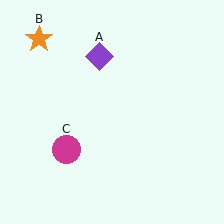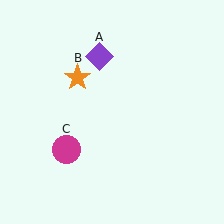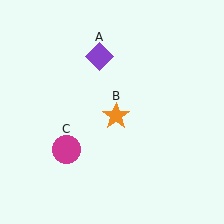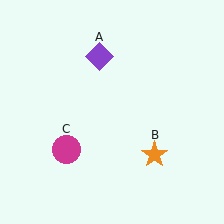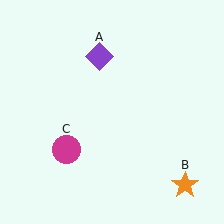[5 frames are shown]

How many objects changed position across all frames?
1 object changed position: orange star (object B).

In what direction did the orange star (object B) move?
The orange star (object B) moved down and to the right.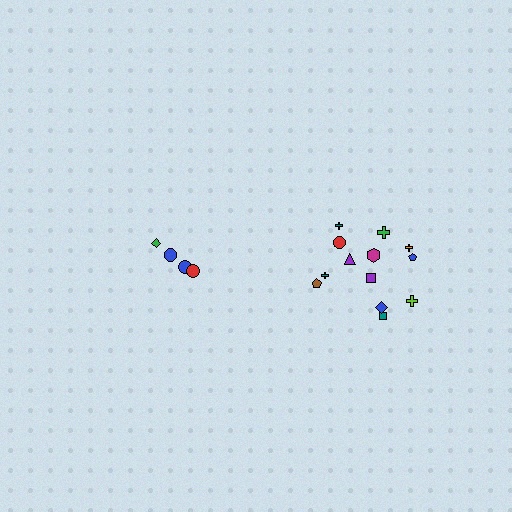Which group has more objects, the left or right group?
The right group.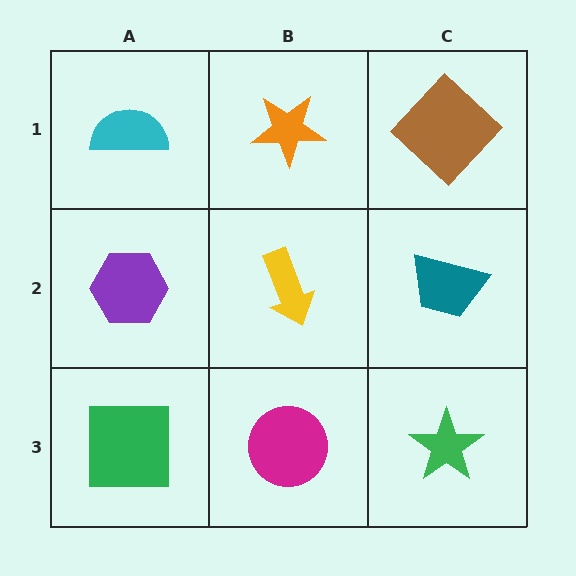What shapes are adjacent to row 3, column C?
A teal trapezoid (row 2, column C), a magenta circle (row 3, column B).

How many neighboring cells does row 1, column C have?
2.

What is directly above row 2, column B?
An orange star.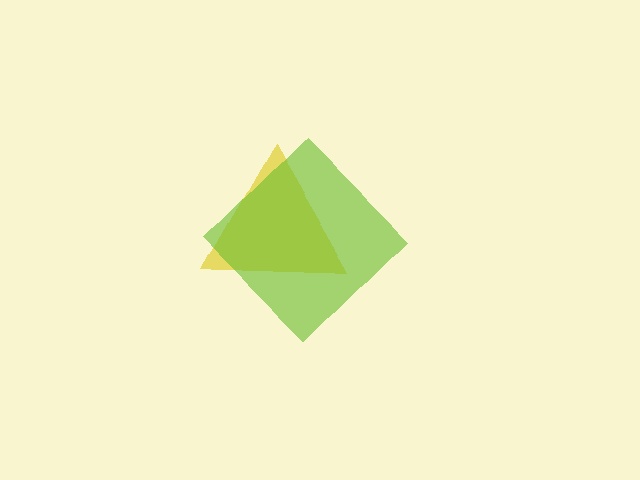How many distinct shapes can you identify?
There are 2 distinct shapes: a yellow triangle, a lime diamond.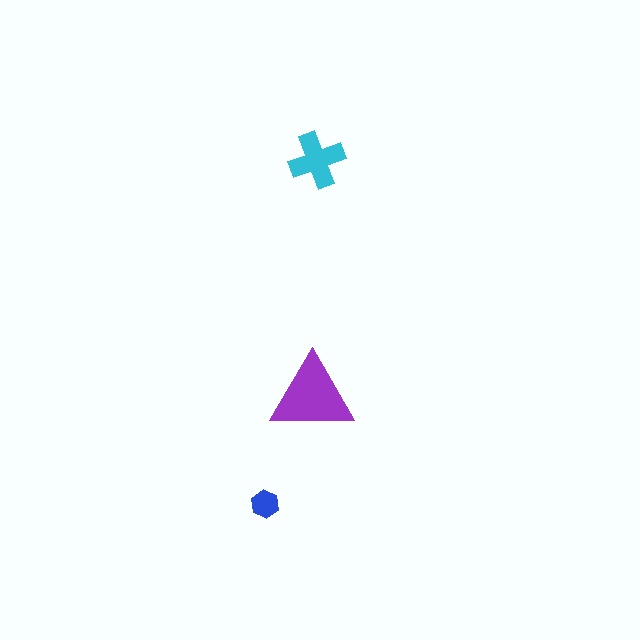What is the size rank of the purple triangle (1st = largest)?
1st.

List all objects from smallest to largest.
The blue hexagon, the cyan cross, the purple triangle.